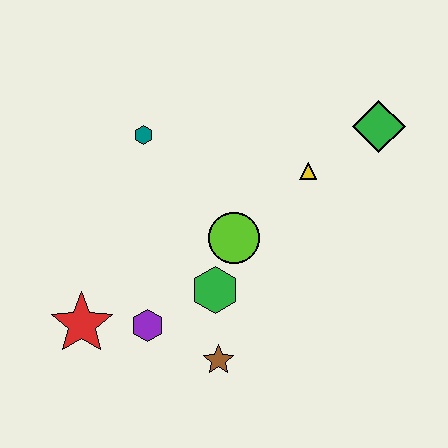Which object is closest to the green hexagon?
The lime circle is closest to the green hexagon.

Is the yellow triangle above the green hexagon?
Yes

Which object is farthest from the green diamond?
The red star is farthest from the green diamond.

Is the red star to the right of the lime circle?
No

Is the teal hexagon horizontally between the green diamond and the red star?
Yes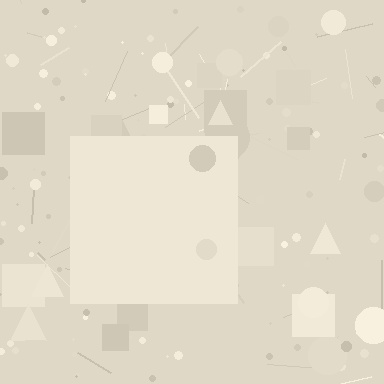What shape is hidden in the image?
A square is hidden in the image.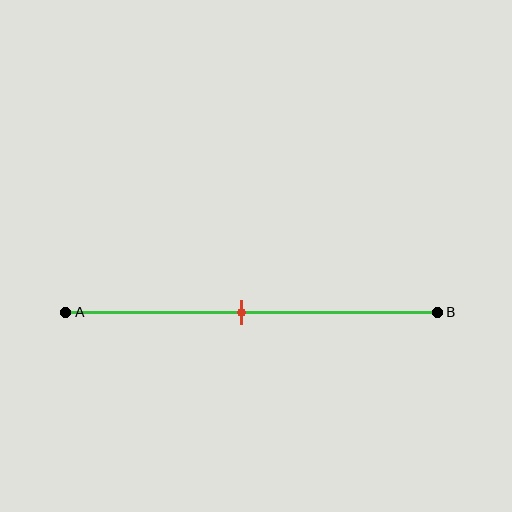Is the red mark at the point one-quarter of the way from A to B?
No, the mark is at about 45% from A, not at the 25% one-quarter point.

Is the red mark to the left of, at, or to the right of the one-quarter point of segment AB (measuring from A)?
The red mark is to the right of the one-quarter point of segment AB.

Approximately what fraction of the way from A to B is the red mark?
The red mark is approximately 45% of the way from A to B.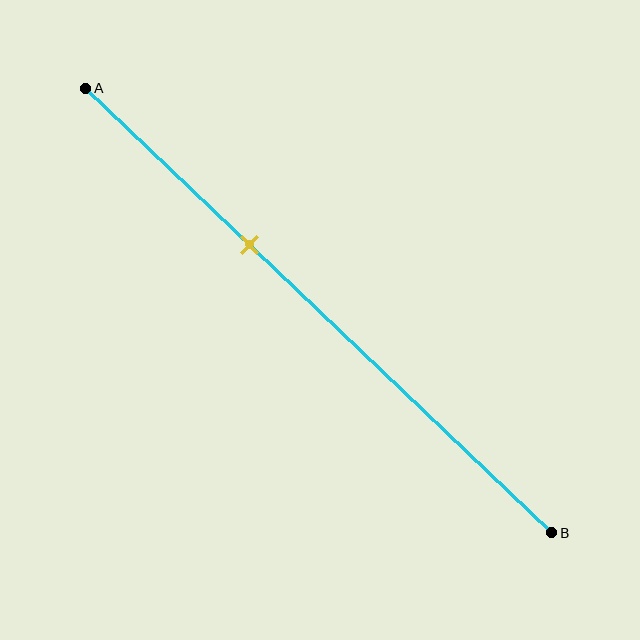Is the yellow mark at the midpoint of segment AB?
No, the mark is at about 35% from A, not at the 50% midpoint.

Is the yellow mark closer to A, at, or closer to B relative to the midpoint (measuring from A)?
The yellow mark is closer to point A than the midpoint of segment AB.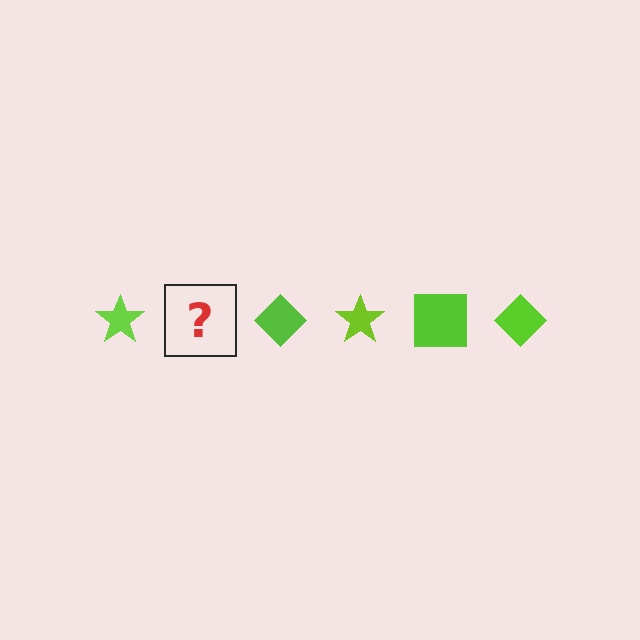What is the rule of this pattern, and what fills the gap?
The rule is that the pattern cycles through star, square, diamond shapes in lime. The gap should be filled with a lime square.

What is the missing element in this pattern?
The missing element is a lime square.